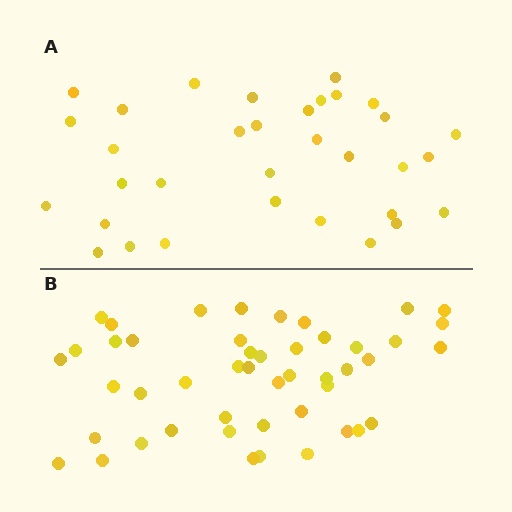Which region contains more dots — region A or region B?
Region B (the bottom region) has more dots.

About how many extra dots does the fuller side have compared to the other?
Region B has approximately 15 more dots than region A.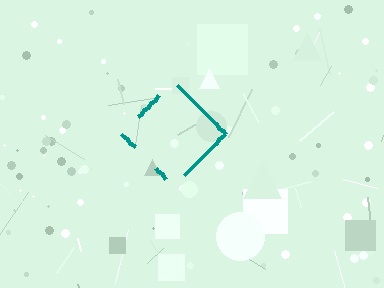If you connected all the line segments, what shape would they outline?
They would outline a diamond.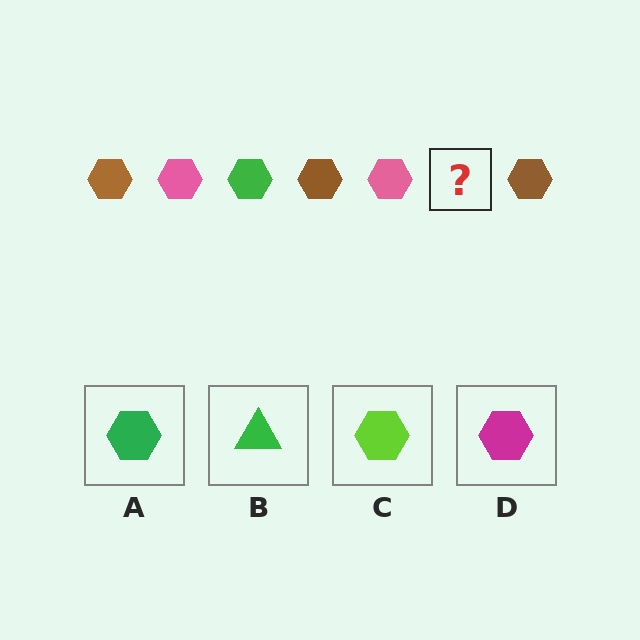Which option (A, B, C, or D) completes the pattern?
A.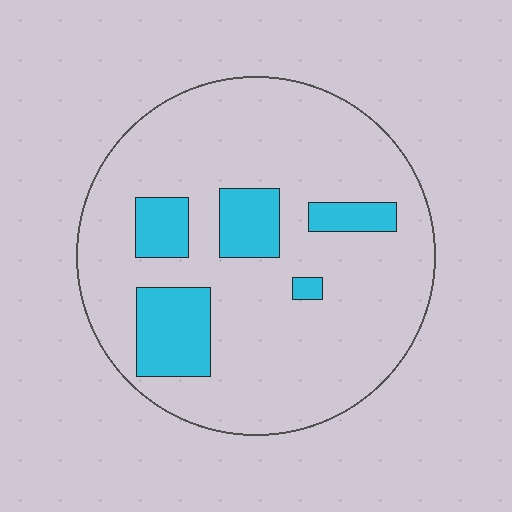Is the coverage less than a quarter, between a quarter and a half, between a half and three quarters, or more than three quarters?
Less than a quarter.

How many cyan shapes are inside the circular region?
5.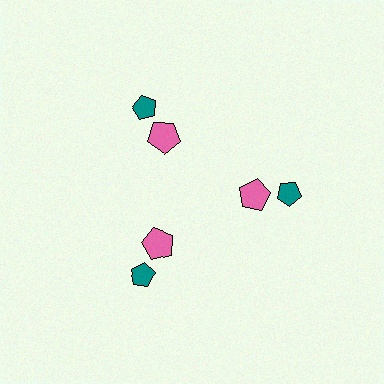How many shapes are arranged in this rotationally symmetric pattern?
There are 6 shapes, arranged in 3 groups of 2.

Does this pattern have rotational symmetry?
Yes, this pattern has 3-fold rotational symmetry. It looks the same after rotating 120 degrees around the center.